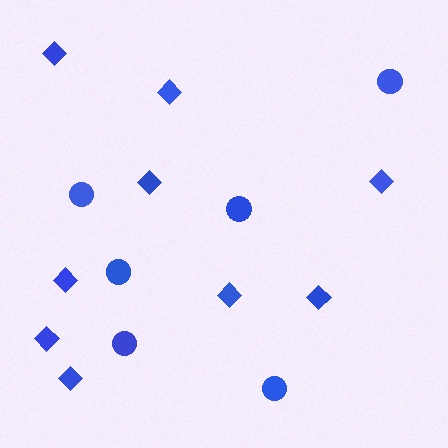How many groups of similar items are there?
There are 2 groups: one group of circles (6) and one group of diamonds (9).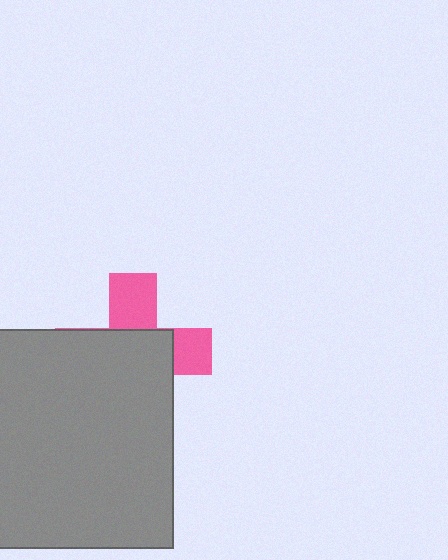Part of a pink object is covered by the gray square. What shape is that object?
It is a cross.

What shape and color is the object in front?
The object in front is a gray square.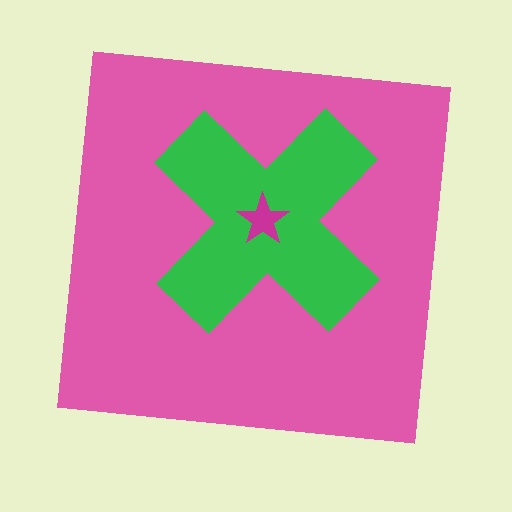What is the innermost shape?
The magenta star.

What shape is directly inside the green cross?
The magenta star.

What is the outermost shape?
The pink square.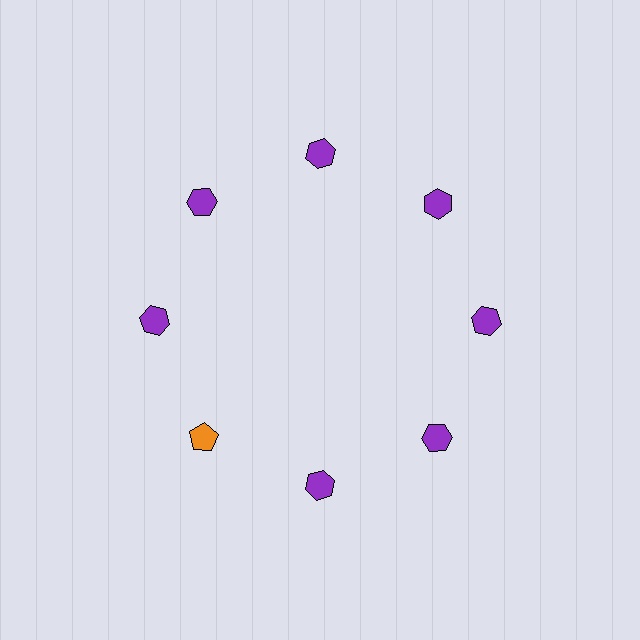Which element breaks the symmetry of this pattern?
The orange pentagon at roughly the 8 o'clock position breaks the symmetry. All other shapes are purple hexagons.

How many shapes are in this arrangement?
There are 8 shapes arranged in a ring pattern.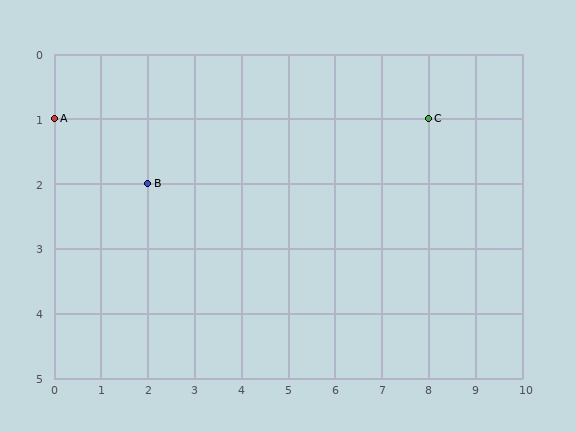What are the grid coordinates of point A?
Point A is at grid coordinates (0, 1).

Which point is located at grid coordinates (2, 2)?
Point B is at (2, 2).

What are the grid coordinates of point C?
Point C is at grid coordinates (8, 1).